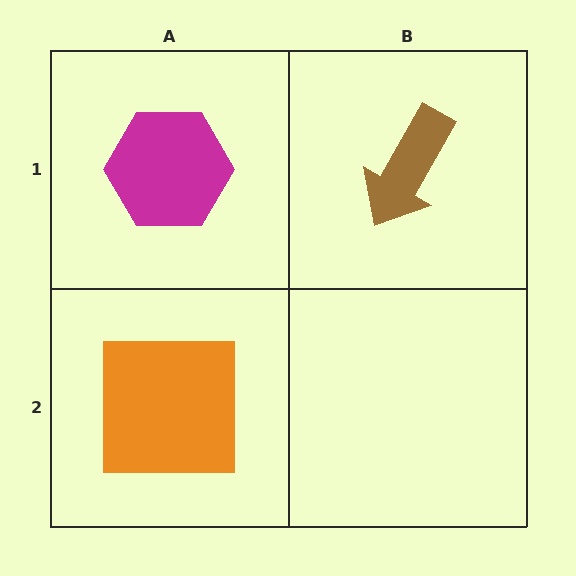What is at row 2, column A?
An orange square.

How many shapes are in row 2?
1 shape.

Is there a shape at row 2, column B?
No, that cell is empty.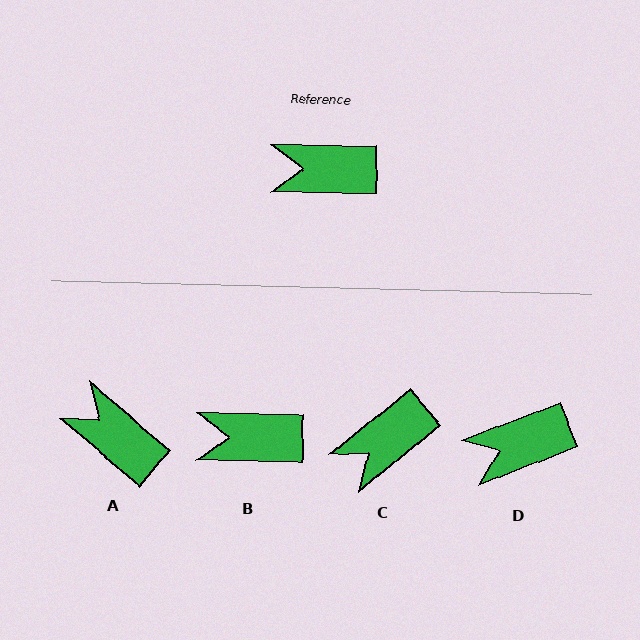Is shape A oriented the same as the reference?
No, it is off by about 41 degrees.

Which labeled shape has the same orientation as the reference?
B.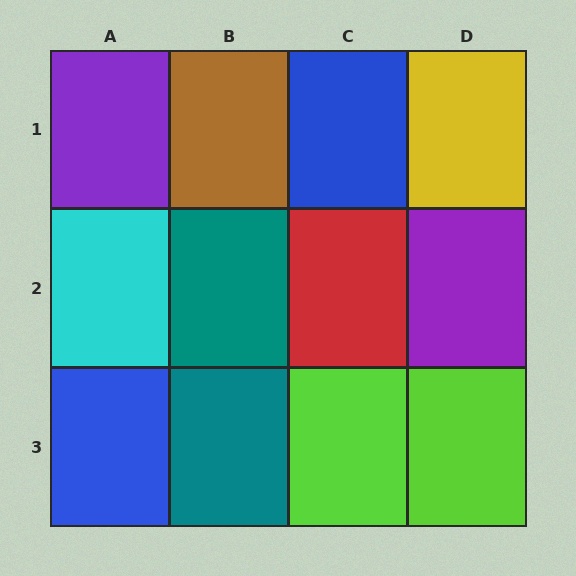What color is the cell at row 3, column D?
Lime.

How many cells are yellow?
1 cell is yellow.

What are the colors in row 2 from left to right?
Cyan, teal, red, purple.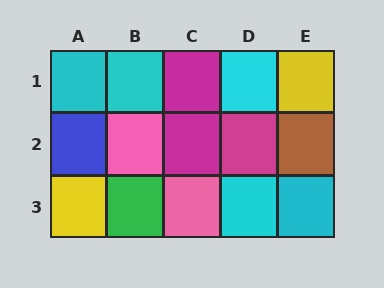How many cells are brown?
1 cell is brown.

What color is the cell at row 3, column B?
Green.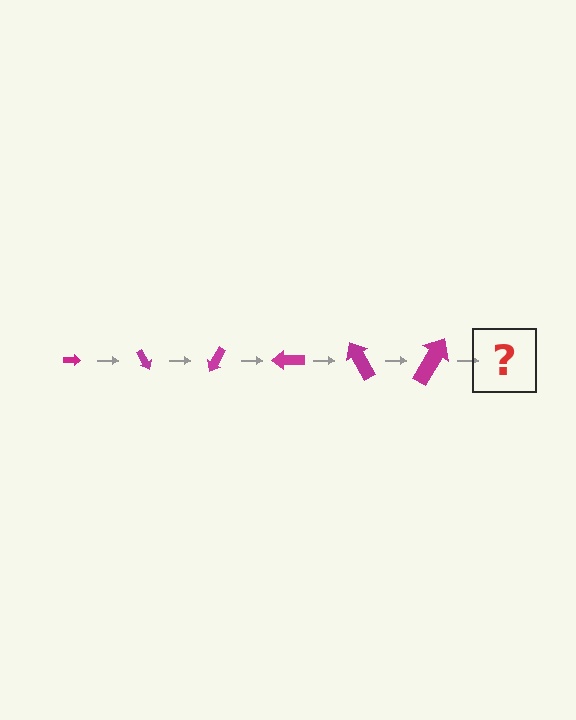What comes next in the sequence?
The next element should be an arrow, larger than the previous one and rotated 360 degrees from the start.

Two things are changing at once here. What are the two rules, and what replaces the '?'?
The two rules are that the arrow grows larger each step and it rotates 60 degrees each step. The '?' should be an arrow, larger than the previous one and rotated 360 degrees from the start.